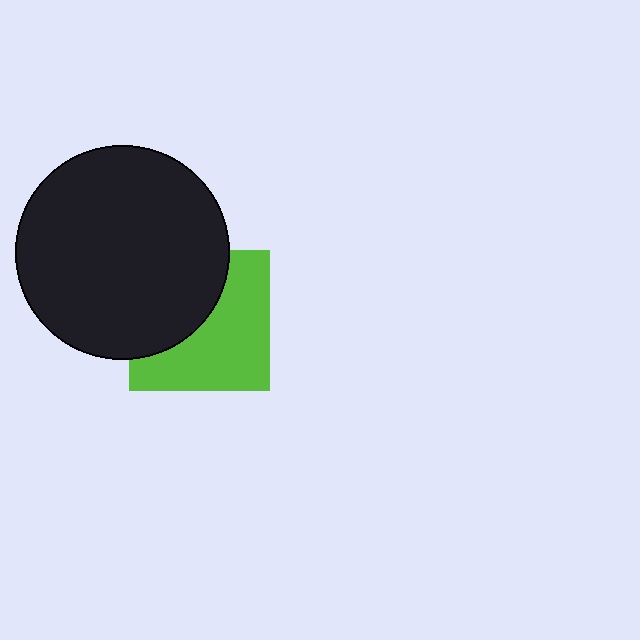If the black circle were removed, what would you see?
You would see the complete lime square.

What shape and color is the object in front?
The object in front is a black circle.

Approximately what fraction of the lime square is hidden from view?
Roughly 43% of the lime square is hidden behind the black circle.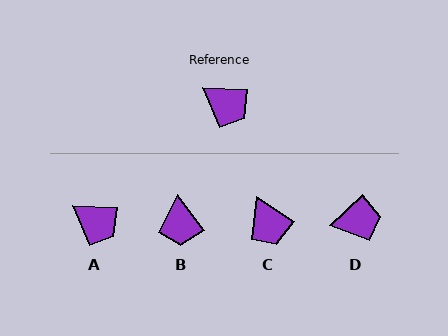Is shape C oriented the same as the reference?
No, it is off by about 30 degrees.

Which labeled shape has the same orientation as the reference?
A.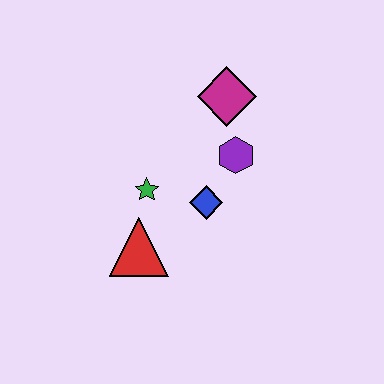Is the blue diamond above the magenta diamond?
No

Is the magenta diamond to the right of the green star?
Yes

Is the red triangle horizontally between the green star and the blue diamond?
No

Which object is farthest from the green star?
The magenta diamond is farthest from the green star.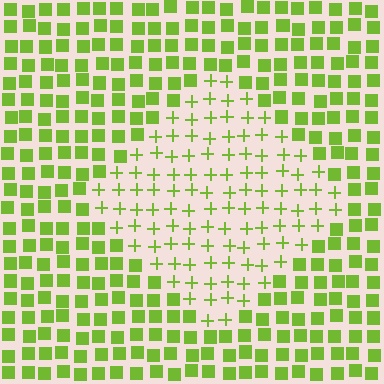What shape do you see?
I see a diamond.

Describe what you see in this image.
The image is filled with small lime elements arranged in a uniform grid. A diamond-shaped region contains plus signs, while the surrounding area contains squares. The boundary is defined purely by the change in element shape.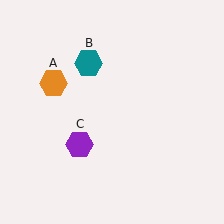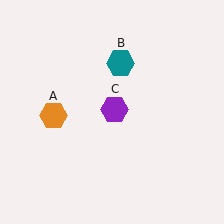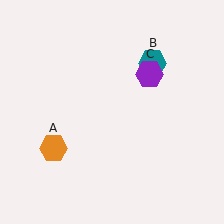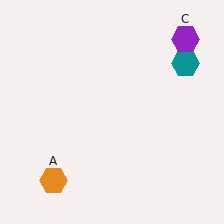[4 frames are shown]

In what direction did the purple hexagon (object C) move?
The purple hexagon (object C) moved up and to the right.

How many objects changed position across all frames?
3 objects changed position: orange hexagon (object A), teal hexagon (object B), purple hexagon (object C).